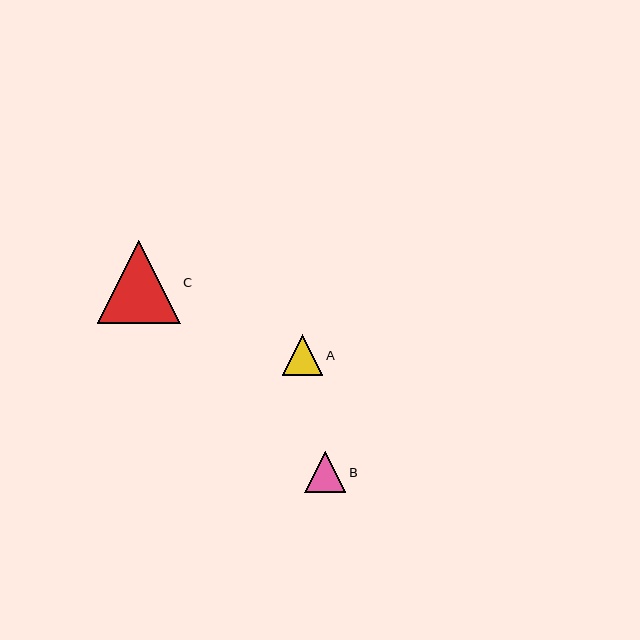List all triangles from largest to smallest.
From largest to smallest: C, B, A.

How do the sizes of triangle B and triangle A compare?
Triangle B and triangle A are approximately the same size.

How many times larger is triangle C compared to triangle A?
Triangle C is approximately 2.1 times the size of triangle A.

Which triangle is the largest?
Triangle C is the largest with a size of approximately 82 pixels.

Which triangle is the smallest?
Triangle A is the smallest with a size of approximately 40 pixels.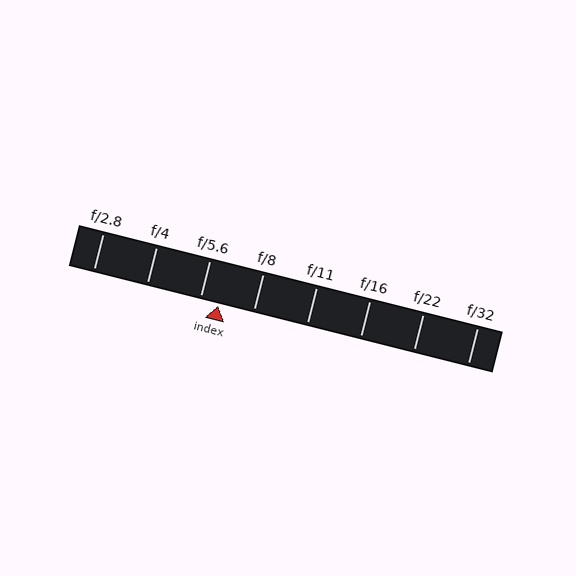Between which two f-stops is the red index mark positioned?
The index mark is between f/5.6 and f/8.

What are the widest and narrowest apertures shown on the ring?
The widest aperture shown is f/2.8 and the narrowest is f/32.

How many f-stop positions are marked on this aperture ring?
There are 8 f-stop positions marked.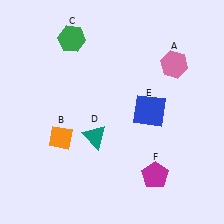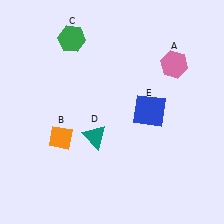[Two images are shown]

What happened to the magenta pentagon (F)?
The magenta pentagon (F) was removed in Image 2. It was in the bottom-right area of Image 1.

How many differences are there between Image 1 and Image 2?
There is 1 difference between the two images.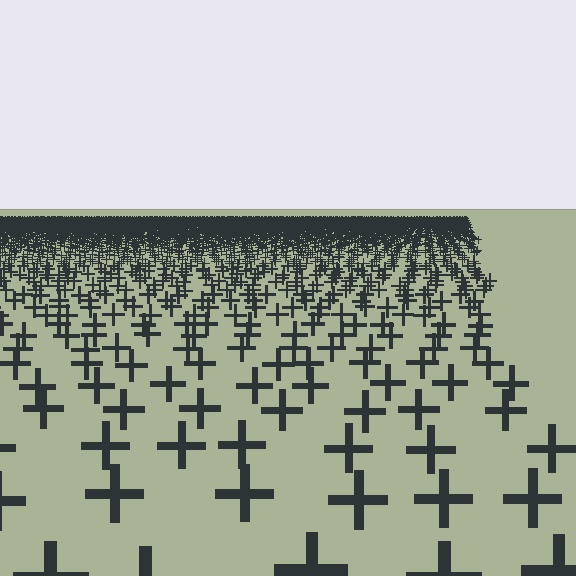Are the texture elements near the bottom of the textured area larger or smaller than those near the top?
Larger. Near the bottom, elements are closer to the viewer and appear at a bigger on-screen size.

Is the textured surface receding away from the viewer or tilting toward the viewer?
The surface is receding away from the viewer. Texture elements get smaller and denser toward the top.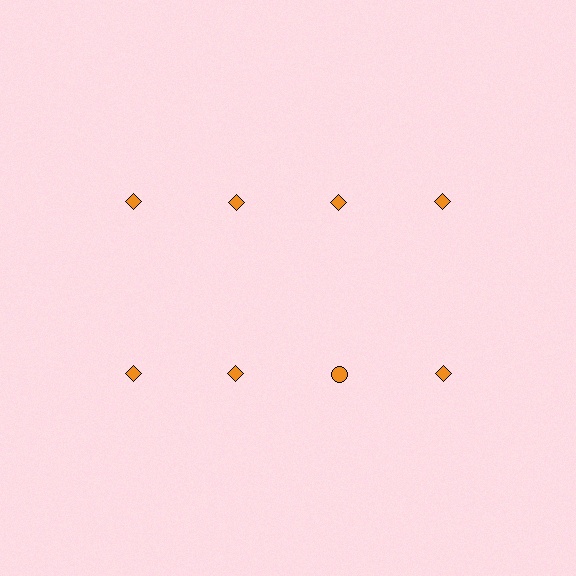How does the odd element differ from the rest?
It has a different shape: circle instead of diamond.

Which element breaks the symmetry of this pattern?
The orange circle in the second row, center column breaks the symmetry. All other shapes are orange diamonds.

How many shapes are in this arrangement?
There are 8 shapes arranged in a grid pattern.